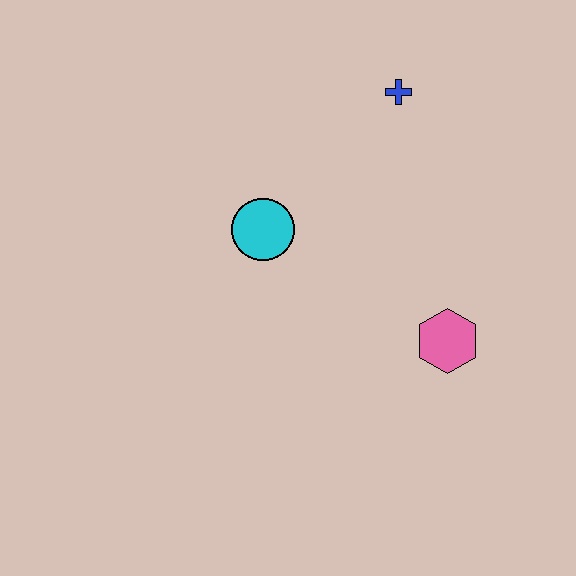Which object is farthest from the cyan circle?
The pink hexagon is farthest from the cyan circle.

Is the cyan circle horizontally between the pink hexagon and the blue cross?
No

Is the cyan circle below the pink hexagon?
No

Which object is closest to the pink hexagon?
The cyan circle is closest to the pink hexagon.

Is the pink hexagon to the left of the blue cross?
No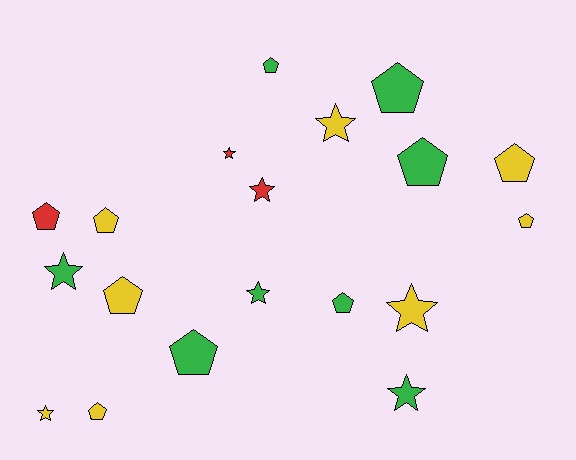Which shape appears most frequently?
Pentagon, with 11 objects.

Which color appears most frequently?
Green, with 8 objects.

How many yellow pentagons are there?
There are 5 yellow pentagons.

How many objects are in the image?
There are 19 objects.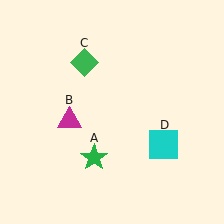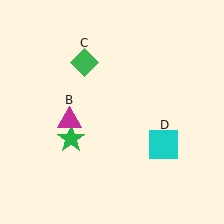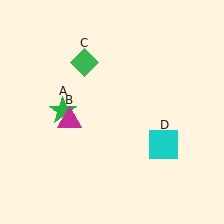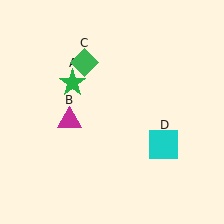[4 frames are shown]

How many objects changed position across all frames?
1 object changed position: green star (object A).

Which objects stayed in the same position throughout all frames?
Magenta triangle (object B) and green diamond (object C) and cyan square (object D) remained stationary.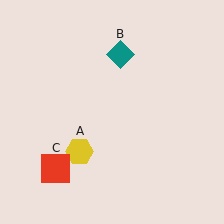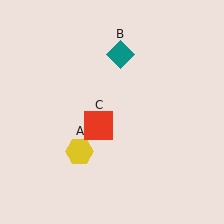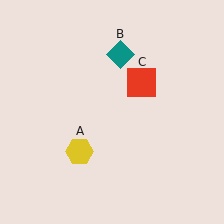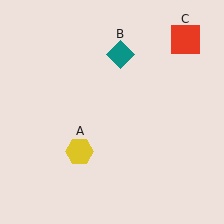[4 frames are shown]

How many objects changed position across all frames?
1 object changed position: red square (object C).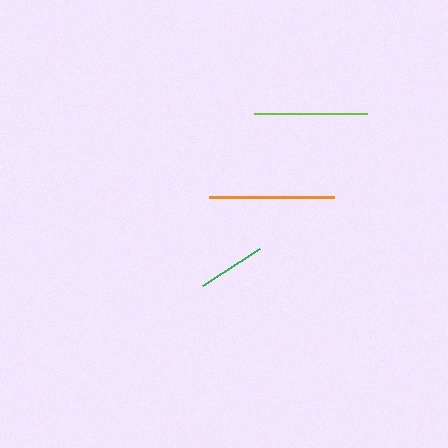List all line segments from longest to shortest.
From longest to shortest: orange, lime, green.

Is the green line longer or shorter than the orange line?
The orange line is longer than the green line.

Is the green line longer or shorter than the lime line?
The lime line is longer than the green line.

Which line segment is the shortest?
The green line is the shortest at approximately 68 pixels.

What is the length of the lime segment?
The lime segment is approximately 112 pixels long.